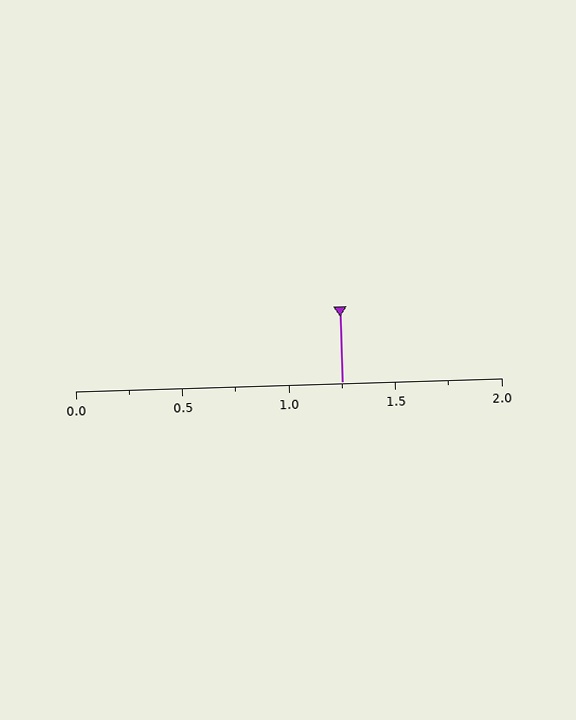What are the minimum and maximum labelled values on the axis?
The axis runs from 0.0 to 2.0.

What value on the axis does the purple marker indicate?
The marker indicates approximately 1.25.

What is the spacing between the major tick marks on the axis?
The major ticks are spaced 0.5 apart.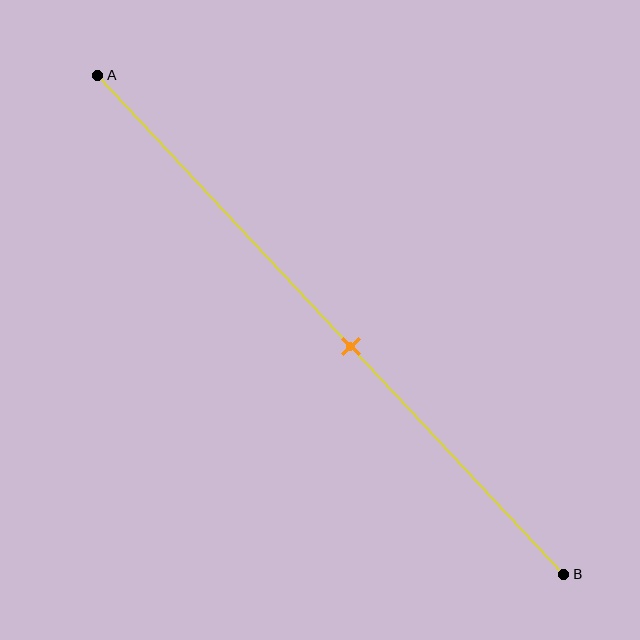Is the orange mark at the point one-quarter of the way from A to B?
No, the mark is at about 55% from A, not at the 25% one-quarter point.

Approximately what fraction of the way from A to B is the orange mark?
The orange mark is approximately 55% of the way from A to B.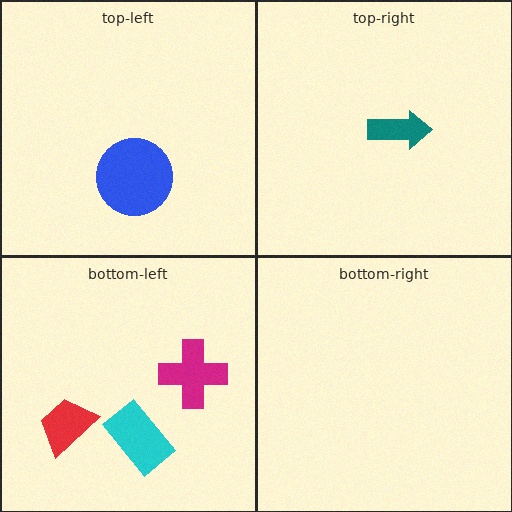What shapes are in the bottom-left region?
The magenta cross, the red trapezoid, the cyan rectangle.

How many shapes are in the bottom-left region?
3.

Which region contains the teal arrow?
The top-right region.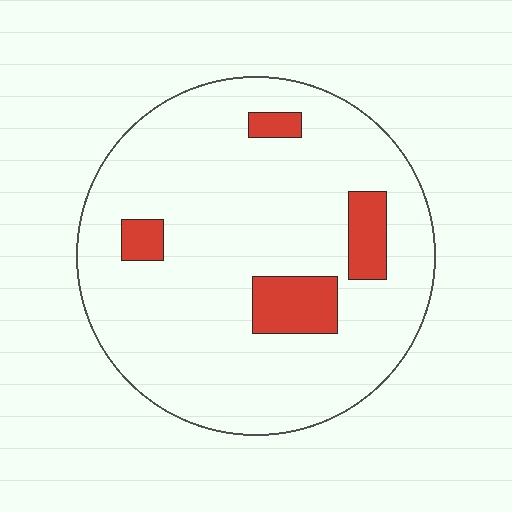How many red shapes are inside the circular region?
4.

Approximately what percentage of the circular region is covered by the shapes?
Approximately 10%.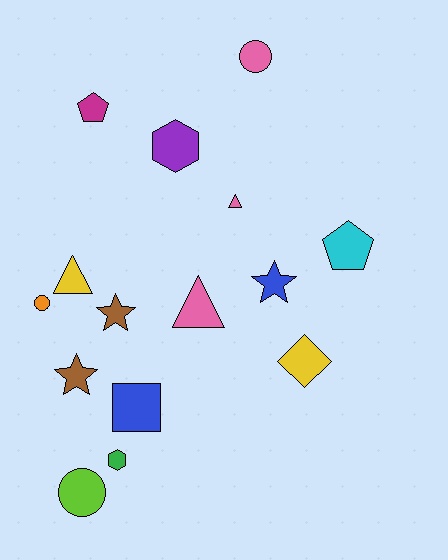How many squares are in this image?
There is 1 square.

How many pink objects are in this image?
There are 3 pink objects.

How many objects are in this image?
There are 15 objects.